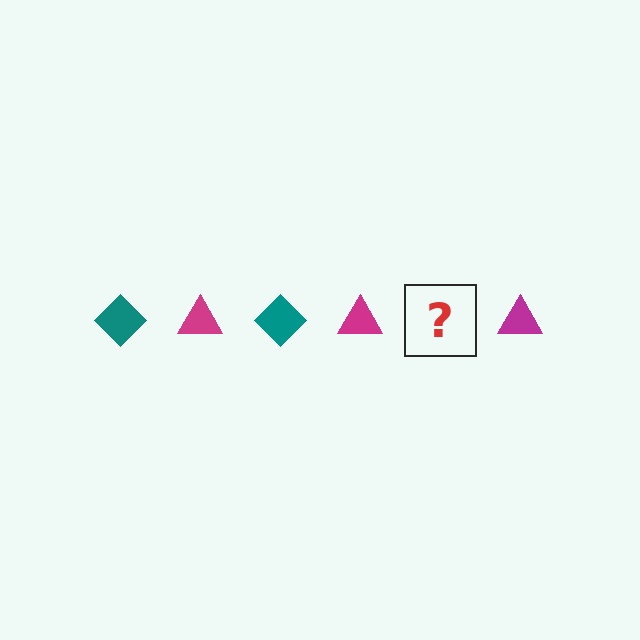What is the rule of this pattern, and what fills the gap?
The rule is that the pattern alternates between teal diamond and magenta triangle. The gap should be filled with a teal diamond.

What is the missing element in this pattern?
The missing element is a teal diamond.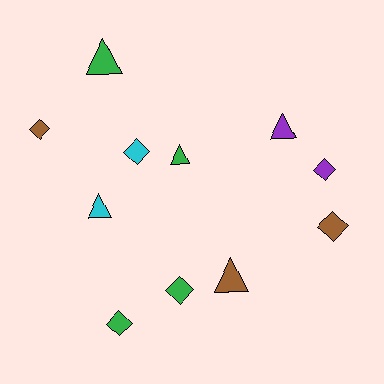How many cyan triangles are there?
There is 1 cyan triangle.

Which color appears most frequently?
Green, with 4 objects.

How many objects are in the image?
There are 11 objects.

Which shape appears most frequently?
Diamond, with 6 objects.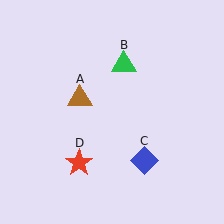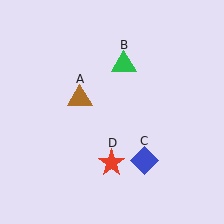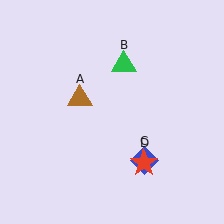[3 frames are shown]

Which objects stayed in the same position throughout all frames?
Brown triangle (object A) and green triangle (object B) and blue diamond (object C) remained stationary.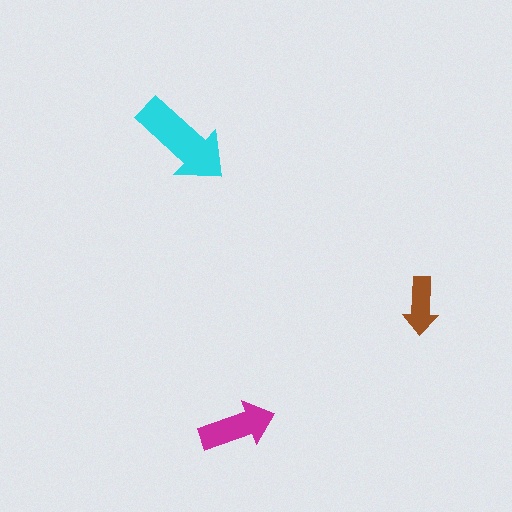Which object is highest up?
The cyan arrow is topmost.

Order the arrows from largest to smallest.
the cyan one, the magenta one, the brown one.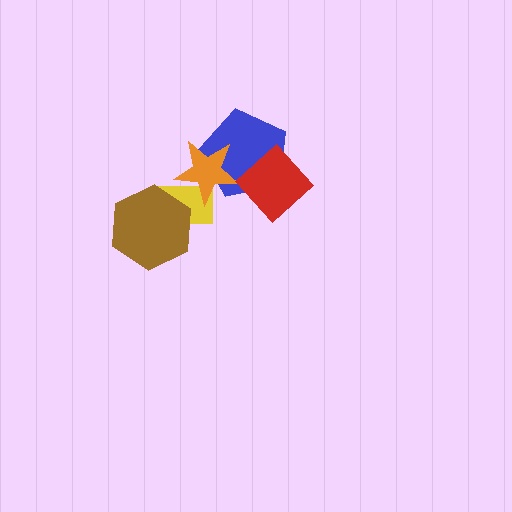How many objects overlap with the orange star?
2 objects overlap with the orange star.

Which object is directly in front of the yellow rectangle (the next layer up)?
The orange star is directly in front of the yellow rectangle.